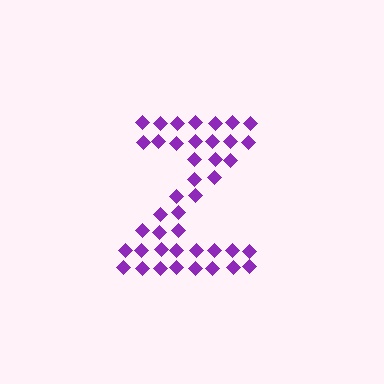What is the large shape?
The large shape is the letter Z.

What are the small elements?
The small elements are diamonds.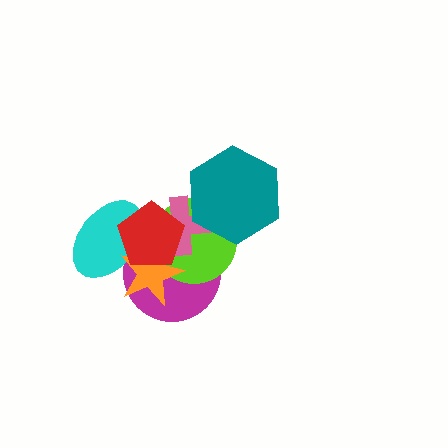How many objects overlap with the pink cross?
5 objects overlap with the pink cross.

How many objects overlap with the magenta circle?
5 objects overlap with the magenta circle.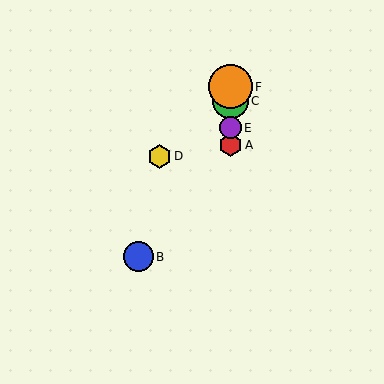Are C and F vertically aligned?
Yes, both are at x≈231.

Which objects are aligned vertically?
Objects A, C, E, F are aligned vertically.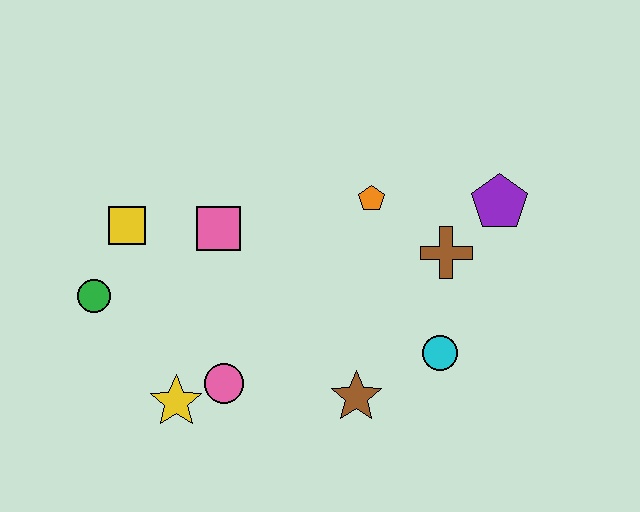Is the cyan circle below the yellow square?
Yes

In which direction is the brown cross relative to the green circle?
The brown cross is to the right of the green circle.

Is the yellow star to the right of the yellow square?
Yes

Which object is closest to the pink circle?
The yellow star is closest to the pink circle.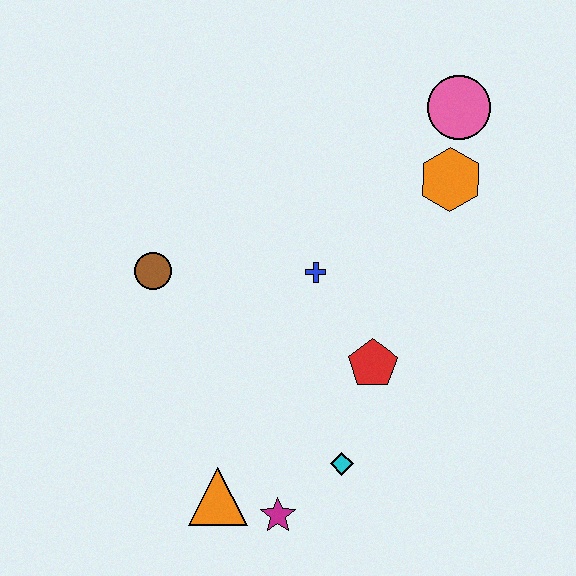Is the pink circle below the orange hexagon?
No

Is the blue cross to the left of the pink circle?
Yes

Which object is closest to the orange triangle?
The magenta star is closest to the orange triangle.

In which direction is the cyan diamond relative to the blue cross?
The cyan diamond is below the blue cross.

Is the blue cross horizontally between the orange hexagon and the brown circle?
Yes